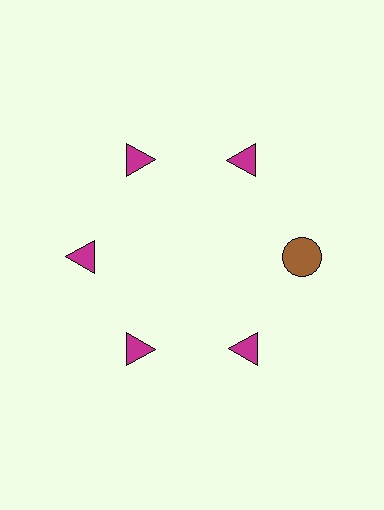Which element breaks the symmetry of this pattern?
The brown circle at roughly the 3 o'clock position breaks the symmetry. All other shapes are magenta triangles.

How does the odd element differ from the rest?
It differs in both color (brown instead of magenta) and shape (circle instead of triangle).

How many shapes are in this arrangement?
There are 6 shapes arranged in a ring pattern.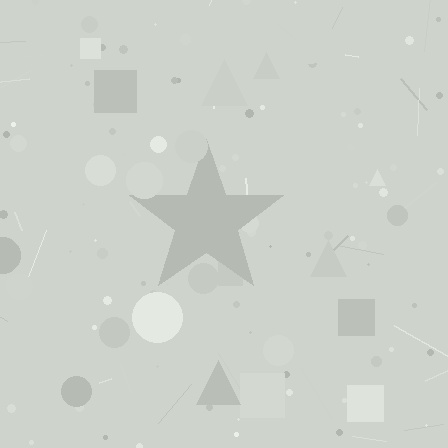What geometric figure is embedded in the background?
A star is embedded in the background.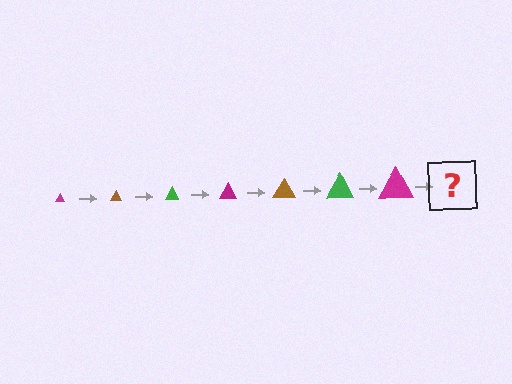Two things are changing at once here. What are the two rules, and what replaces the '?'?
The two rules are that the triangle grows larger each step and the color cycles through magenta, brown, and green. The '?' should be a brown triangle, larger than the previous one.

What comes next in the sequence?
The next element should be a brown triangle, larger than the previous one.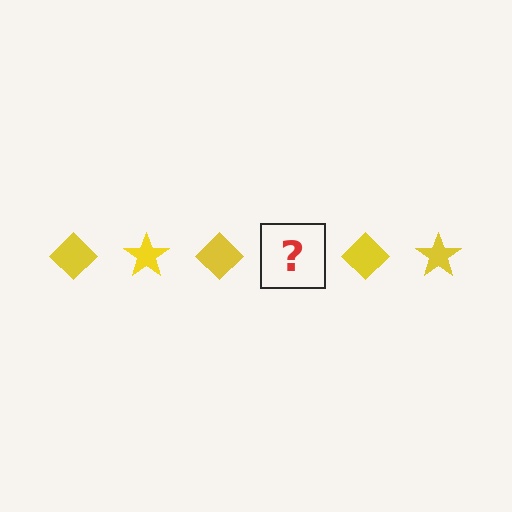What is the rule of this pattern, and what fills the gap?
The rule is that the pattern cycles through diamond, star shapes in yellow. The gap should be filled with a yellow star.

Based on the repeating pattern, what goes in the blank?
The blank should be a yellow star.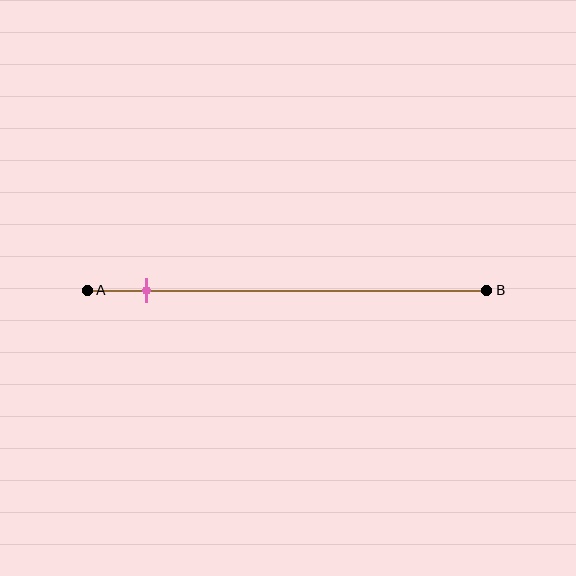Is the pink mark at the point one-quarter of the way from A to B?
No, the mark is at about 15% from A, not at the 25% one-quarter point.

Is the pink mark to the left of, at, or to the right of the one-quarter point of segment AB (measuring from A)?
The pink mark is to the left of the one-quarter point of segment AB.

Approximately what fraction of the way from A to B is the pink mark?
The pink mark is approximately 15% of the way from A to B.